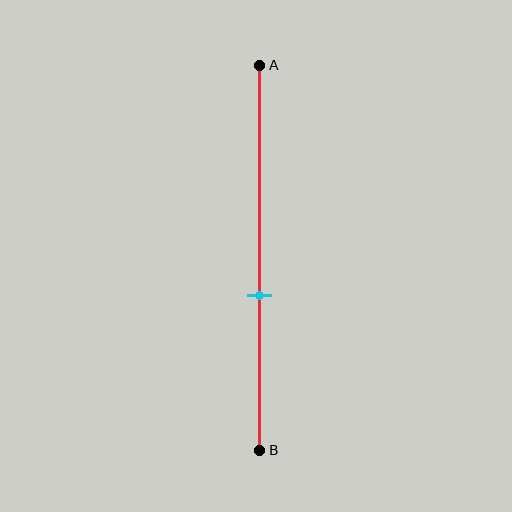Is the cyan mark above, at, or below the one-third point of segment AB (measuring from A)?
The cyan mark is below the one-third point of segment AB.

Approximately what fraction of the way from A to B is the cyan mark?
The cyan mark is approximately 60% of the way from A to B.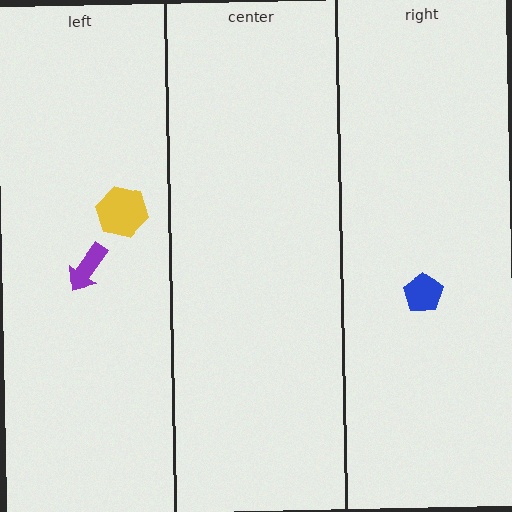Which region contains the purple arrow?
The left region.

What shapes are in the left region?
The purple arrow, the yellow hexagon.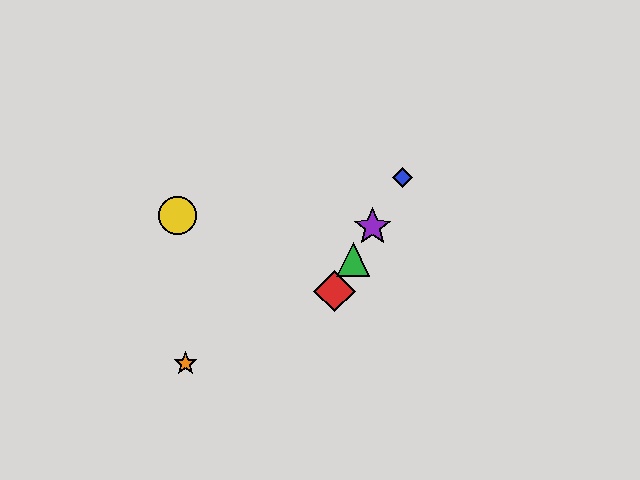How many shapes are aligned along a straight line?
4 shapes (the red diamond, the blue diamond, the green triangle, the purple star) are aligned along a straight line.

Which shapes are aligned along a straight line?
The red diamond, the blue diamond, the green triangle, the purple star are aligned along a straight line.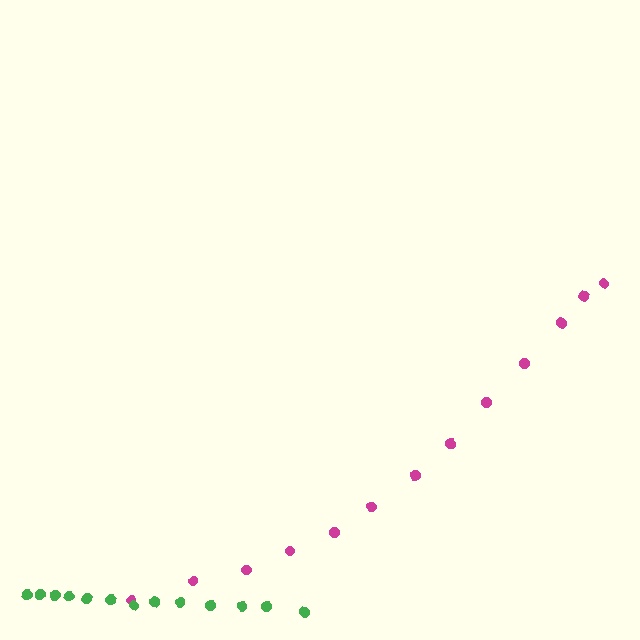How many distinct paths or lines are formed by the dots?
There are 2 distinct paths.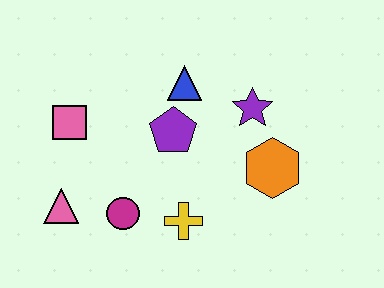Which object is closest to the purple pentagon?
The blue triangle is closest to the purple pentagon.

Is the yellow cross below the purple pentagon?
Yes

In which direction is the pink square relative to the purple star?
The pink square is to the left of the purple star.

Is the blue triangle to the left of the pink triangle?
No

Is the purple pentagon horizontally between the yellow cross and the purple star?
No